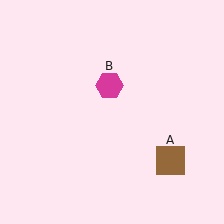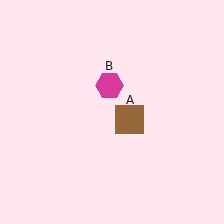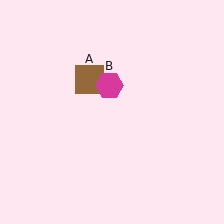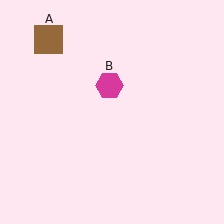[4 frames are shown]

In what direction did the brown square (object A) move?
The brown square (object A) moved up and to the left.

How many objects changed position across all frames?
1 object changed position: brown square (object A).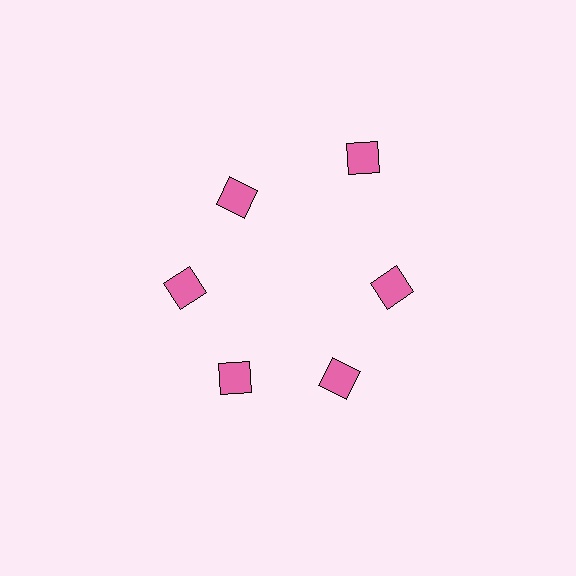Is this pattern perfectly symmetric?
No. The 6 pink diamonds are arranged in a ring, but one element near the 1 o'clock position is pushed outward from the center, breaking the 6-fold rotational symmetry.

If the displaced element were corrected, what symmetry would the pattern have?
It would have 6-fold rotational symmetry — the pattern would map onto itself every 60 degrees.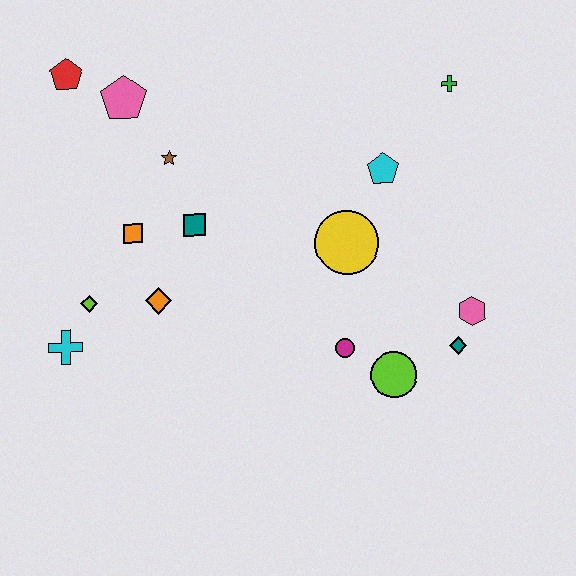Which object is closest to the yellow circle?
The cyan pentagon is closest to the yellow circle.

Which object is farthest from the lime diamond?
The green cross is farthest from the lime diamond.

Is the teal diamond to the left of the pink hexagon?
Yes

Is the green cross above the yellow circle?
Yes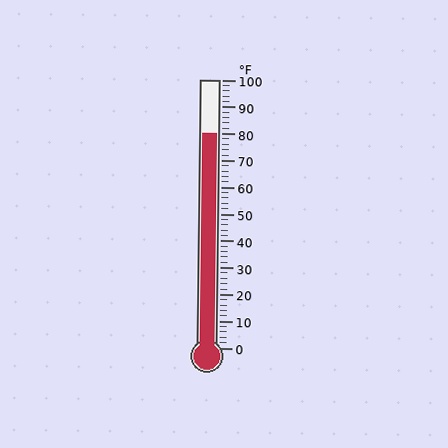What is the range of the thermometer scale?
The thermometer scale ranges from 0°F to 100°F.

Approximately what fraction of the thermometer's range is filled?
The thermometer is filled to approximately 80% of its range.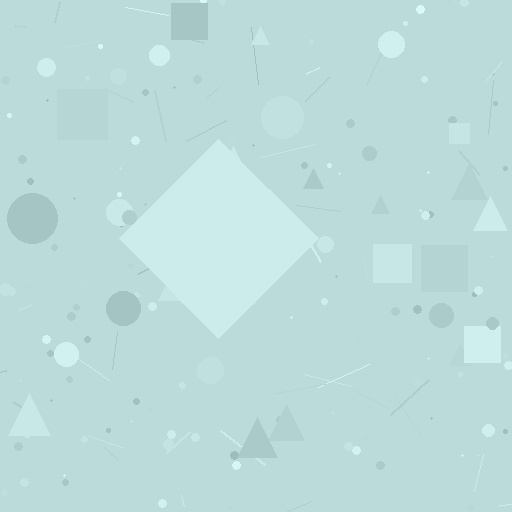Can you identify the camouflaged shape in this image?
The camouflaged shape is a diamond.